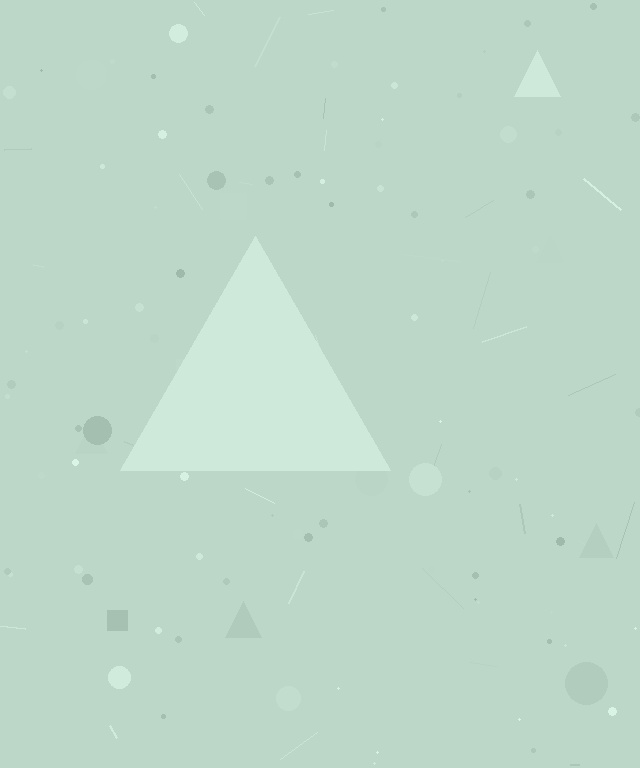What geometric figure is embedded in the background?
A triangle is embedded in the background.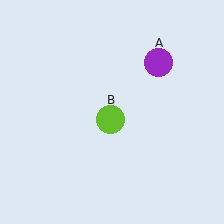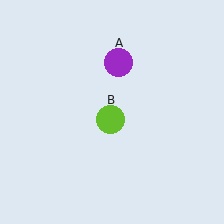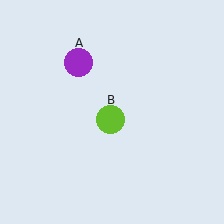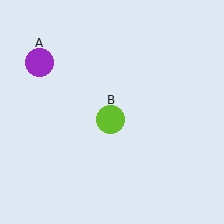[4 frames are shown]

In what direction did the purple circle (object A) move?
The purple circle (object A) moved left.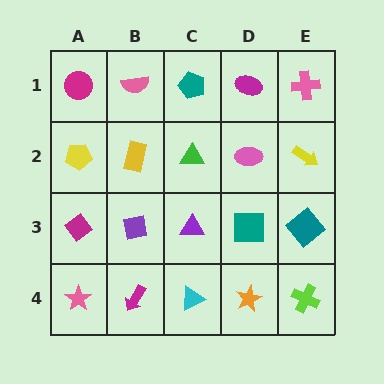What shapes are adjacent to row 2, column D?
A magenta ellipse (row 1, column D), a teal square (row 3, column D), a green triangle (row 2, column C), a yellow arrow (row 2, column E).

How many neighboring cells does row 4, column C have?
3.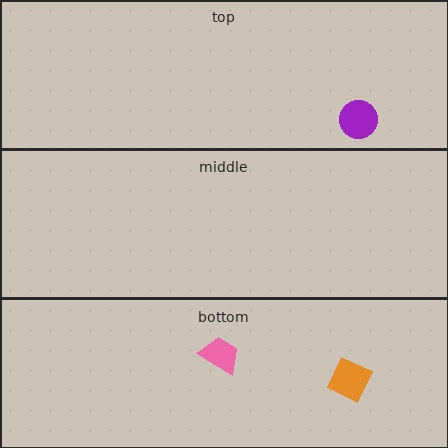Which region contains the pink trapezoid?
The bottom region.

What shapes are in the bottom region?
The orange square, the pink trapezoid.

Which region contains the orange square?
The bottom region.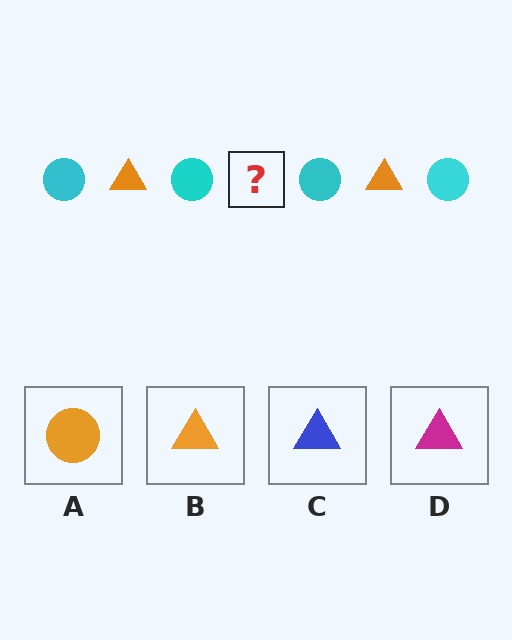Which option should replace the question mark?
Option B.